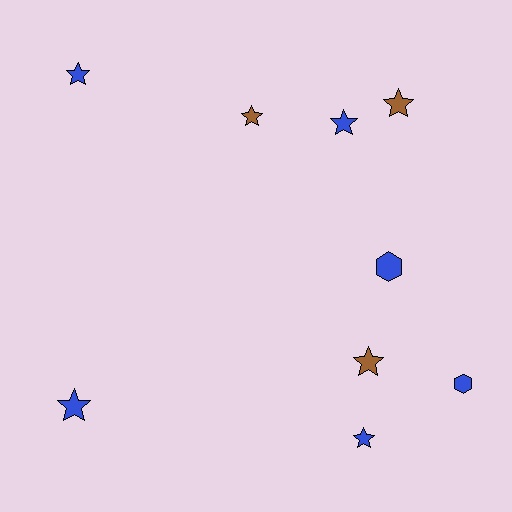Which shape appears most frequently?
Star, with 7 objects.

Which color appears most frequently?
Blue, with 6 objects.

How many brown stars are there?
There are 3 brown stars.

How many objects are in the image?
There are 9 objects.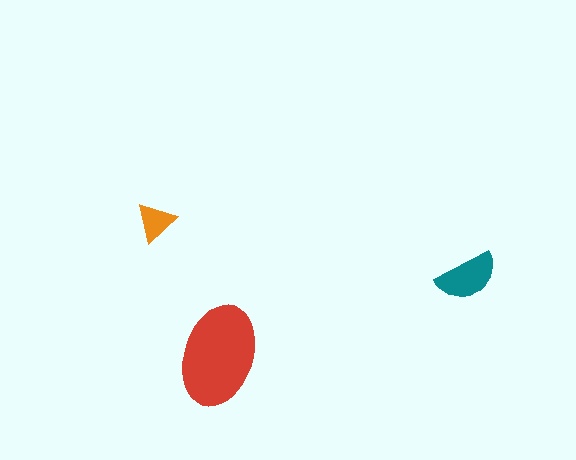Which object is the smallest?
The orange triangle.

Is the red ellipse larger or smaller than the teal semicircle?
Larger.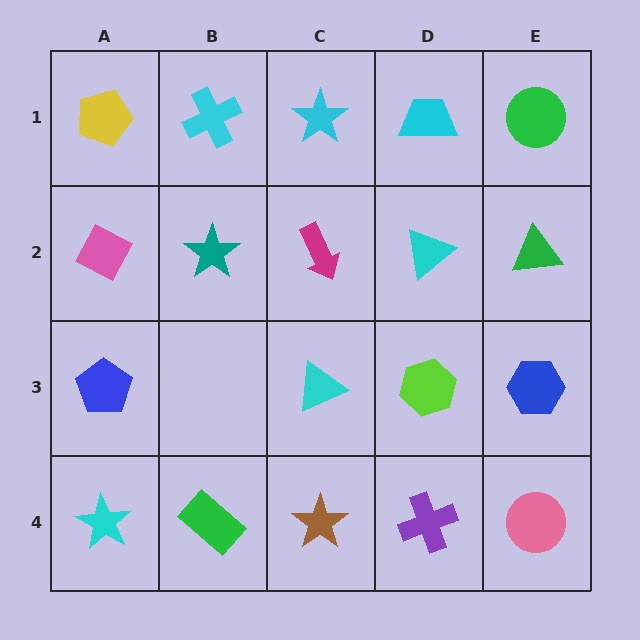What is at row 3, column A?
A blue pentagon.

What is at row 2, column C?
A magenta arrow.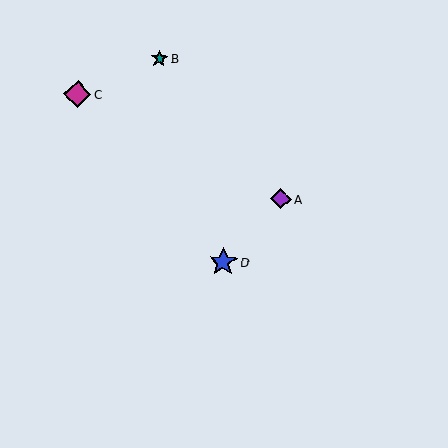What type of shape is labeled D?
Shape D is a blue star.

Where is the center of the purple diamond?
The center of the purple diamond is at (281, 199).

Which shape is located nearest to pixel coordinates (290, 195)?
The purple diamond (labeled A) at (281, 199) is nearest to that location.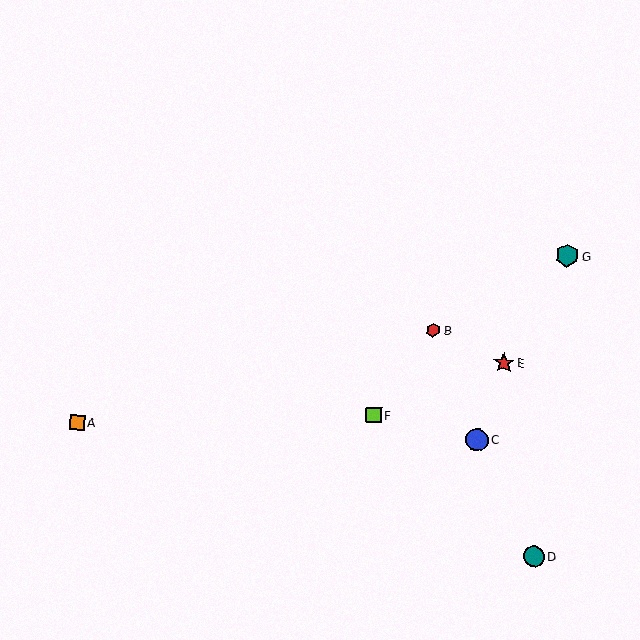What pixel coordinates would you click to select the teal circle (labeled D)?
Click at (534, 557) to select the teal circle D.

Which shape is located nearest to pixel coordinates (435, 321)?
The red hexagon (labeled B) at (433, 330) is nearest to that location.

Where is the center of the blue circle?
The center of the blue circle is at (477, 440).